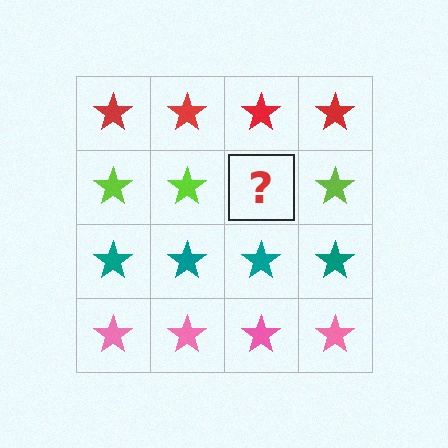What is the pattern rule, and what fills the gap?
The rule is that each row has a consistent color. The gap should be filled with a lime star.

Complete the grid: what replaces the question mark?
The question mark should be replaced with a lime star.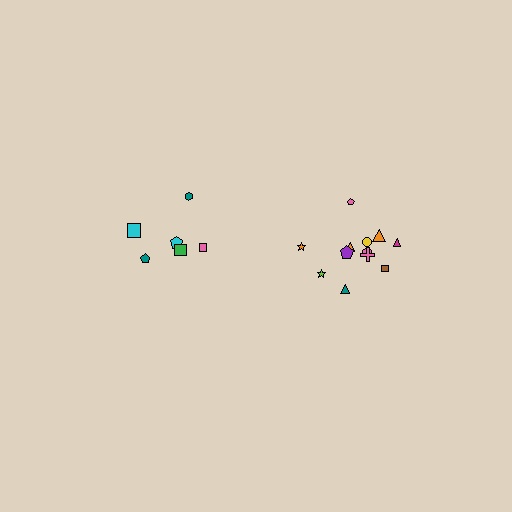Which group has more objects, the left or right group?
The right group.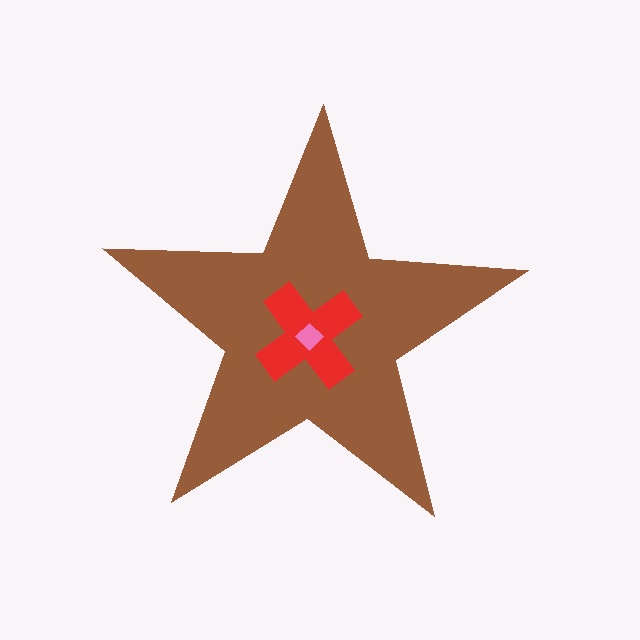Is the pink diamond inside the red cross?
Yes.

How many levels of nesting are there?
3.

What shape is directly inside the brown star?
The red cross.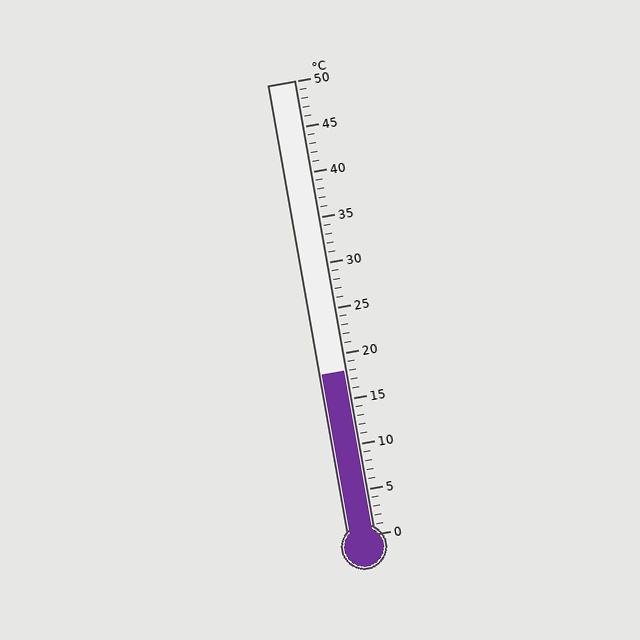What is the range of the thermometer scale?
The thermometer scale ranges from 0°C to 50°C.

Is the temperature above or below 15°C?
The temperature is above 15°C.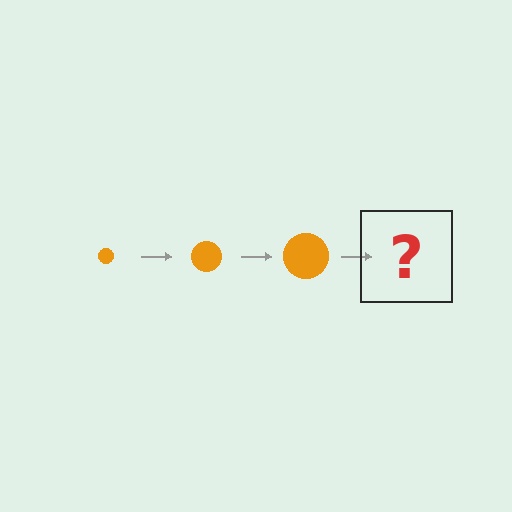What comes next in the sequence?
The next element should be an orange circle, larger than the previous one.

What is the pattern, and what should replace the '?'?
The pattern is that the circle gets progressively larger each step. The '?' should be an orange circle, larger than the previous one.